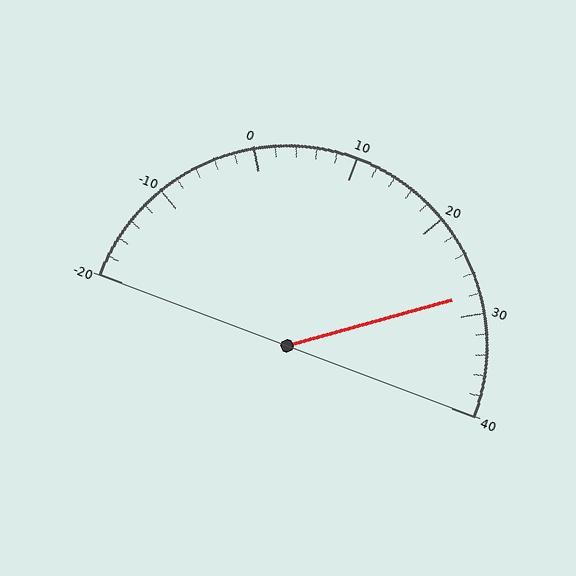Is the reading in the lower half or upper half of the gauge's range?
The reading is in the upper half of the range (-20 to 40).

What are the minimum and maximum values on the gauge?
The gauge ranges from -20 to 40.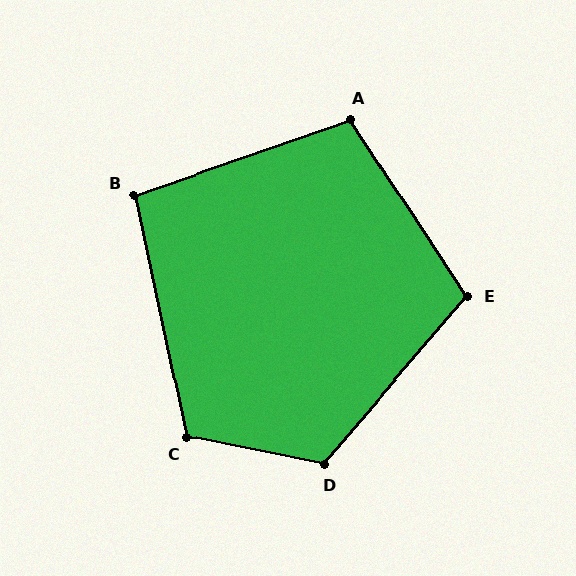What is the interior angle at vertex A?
Approximately 104 degrees (obtuse).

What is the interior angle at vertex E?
Approximately 106 degrees (obtuse).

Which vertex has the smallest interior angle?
B, at approximately 97 degrees.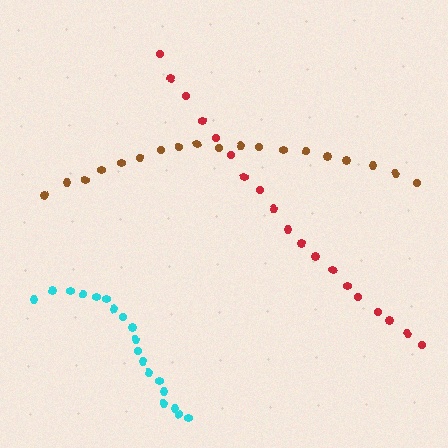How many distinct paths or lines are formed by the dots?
There are 3 distinct paths.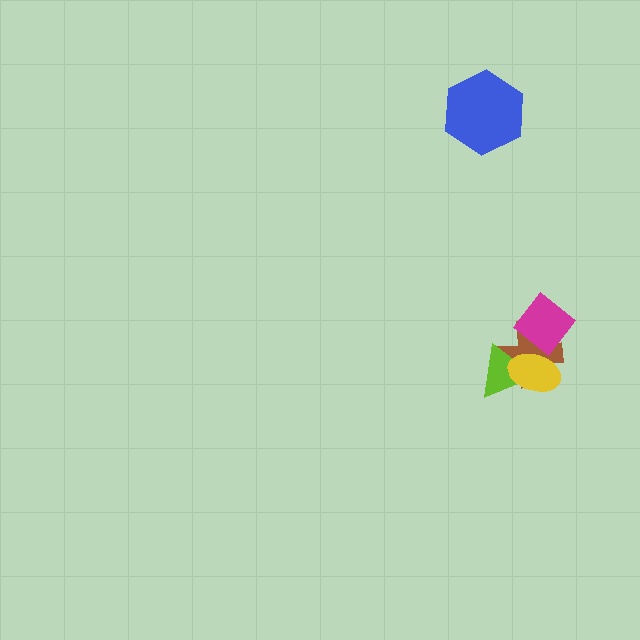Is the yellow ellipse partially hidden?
No, no other shape covers it.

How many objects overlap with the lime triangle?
2 objects overlap with the lime triangle.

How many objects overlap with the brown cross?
3 objects overlap with the brown cross.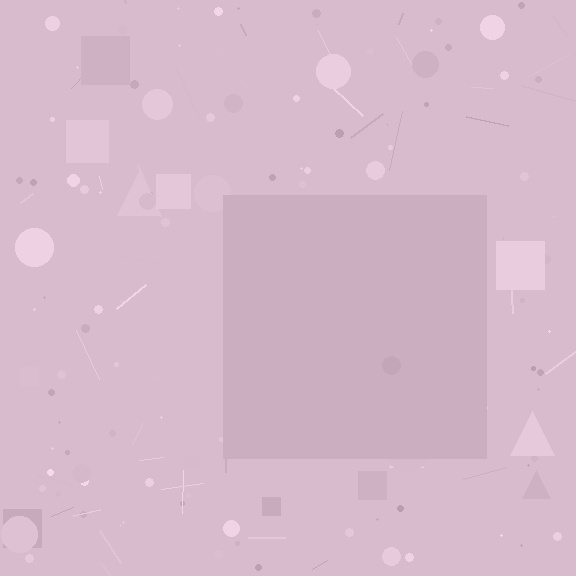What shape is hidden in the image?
A square is hidden in the image.